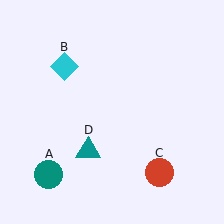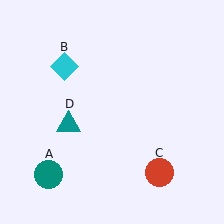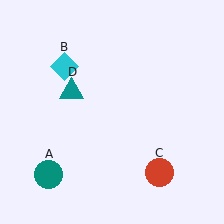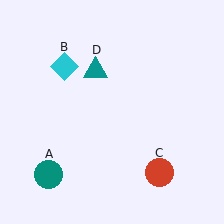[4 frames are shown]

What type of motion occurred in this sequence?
The teal triangle (object D) rotated clockwise around the center of the scene.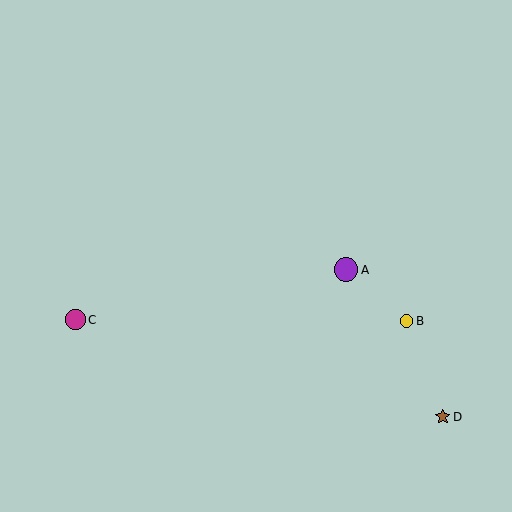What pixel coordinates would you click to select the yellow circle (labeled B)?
Click at (406, 321) to select the yellow circle B.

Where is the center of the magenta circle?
The center of the magenta circle is at (75, 320).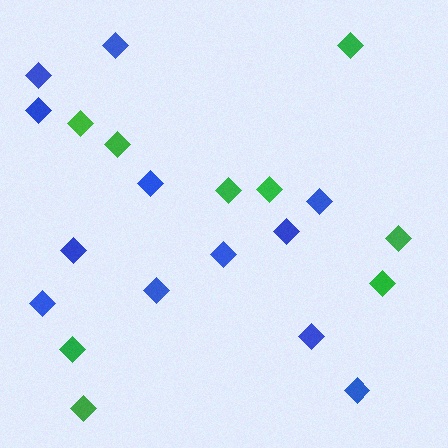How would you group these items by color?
There are 2 groups: one group of blue diamonds (12) and one group of green diamonds (9).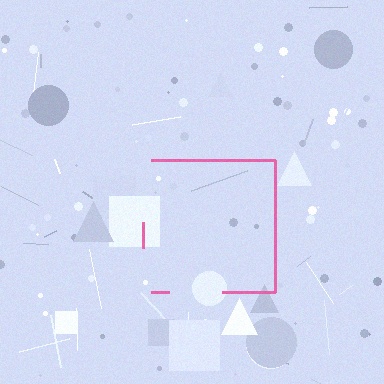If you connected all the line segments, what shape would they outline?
They would outline a square.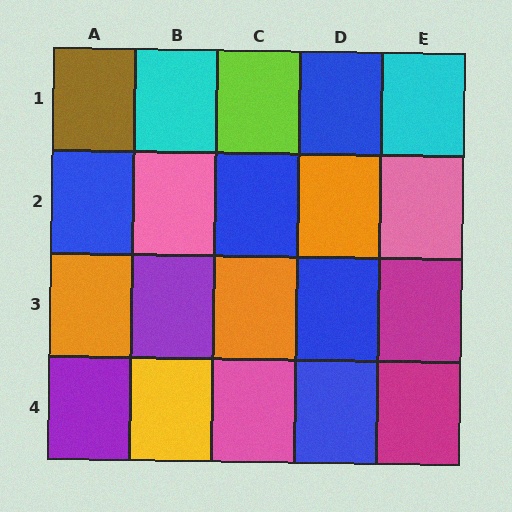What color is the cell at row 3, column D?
Blue.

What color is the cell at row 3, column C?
Orange.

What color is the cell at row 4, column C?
Pink.